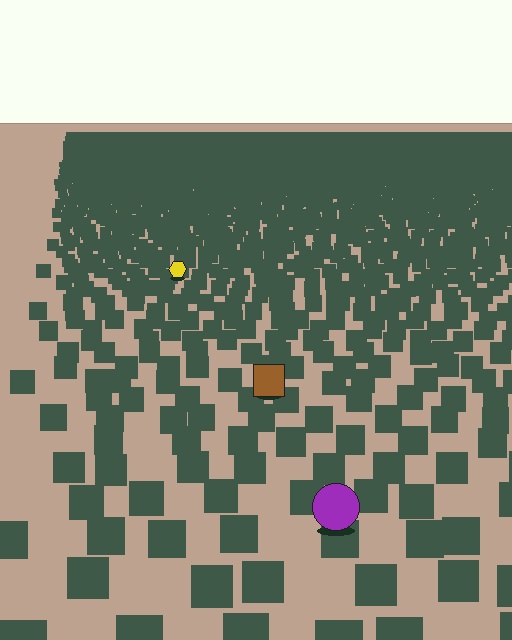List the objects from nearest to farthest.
From nearest to farthest: the purple circle, the brown square, the yellow hexagon.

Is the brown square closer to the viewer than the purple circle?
No. The purple circle is closer — you can tell from the texture gradient: the ground texture is coarser near it.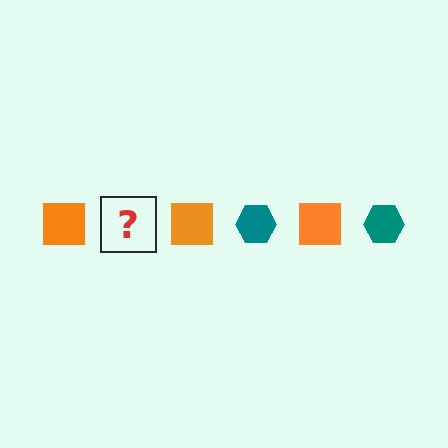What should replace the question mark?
The question mark should be replaced with a teal hexagon.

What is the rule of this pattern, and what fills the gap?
The rule is that the pattern alternates between orange square and teal hexagon. The gap should be filled with a teal hexagon.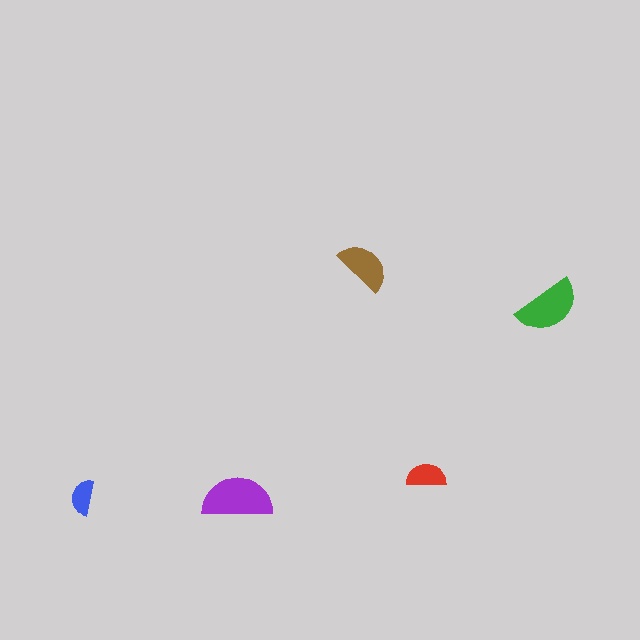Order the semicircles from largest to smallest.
the purple one, the green one, the brown one, the red one, the blue one.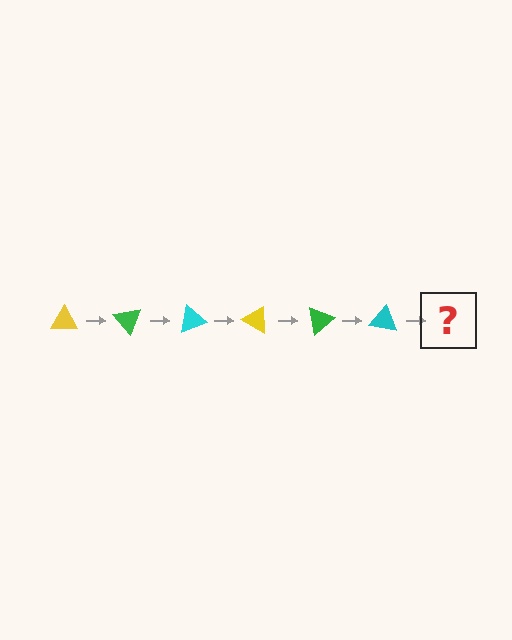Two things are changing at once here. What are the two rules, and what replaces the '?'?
The two rules are that it rotates 50 degrees each step and the color cycles through yellow, green, and cyan. The '?' should be a yellow triangle, rotated 300 degrees from the start.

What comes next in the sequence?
The next element should be a yellow triangle, rotated 300 degrees from the start.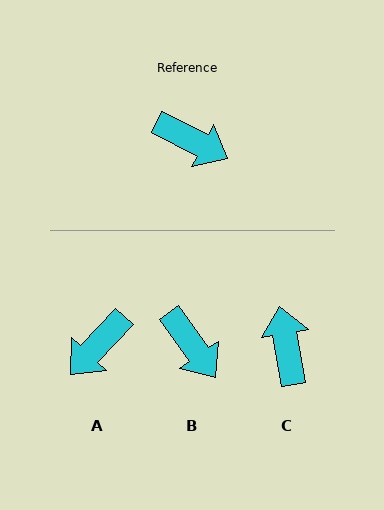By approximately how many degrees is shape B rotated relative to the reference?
Approximately 28 degrees clockwise.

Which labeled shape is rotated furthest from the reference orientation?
C, about 127 degrees away.